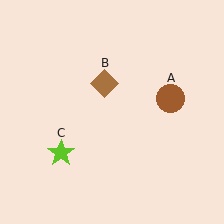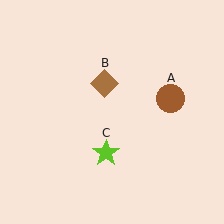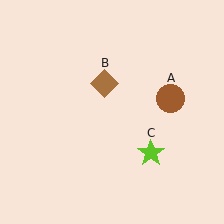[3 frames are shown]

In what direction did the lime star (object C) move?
The lime star (object C) moved right.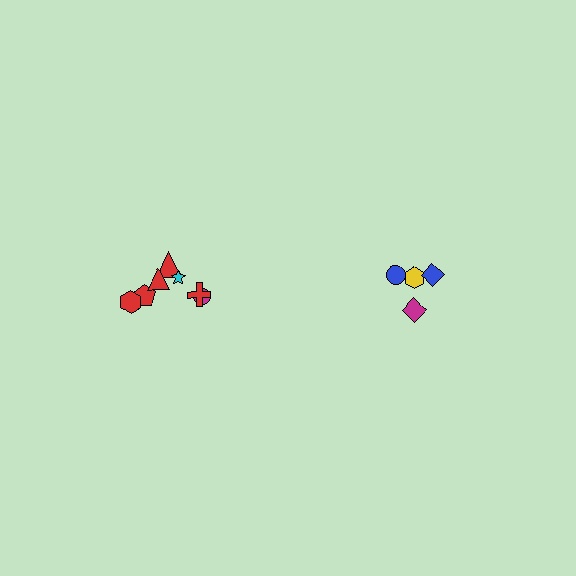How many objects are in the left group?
There are 7 objects.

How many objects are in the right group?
There are 5 objects.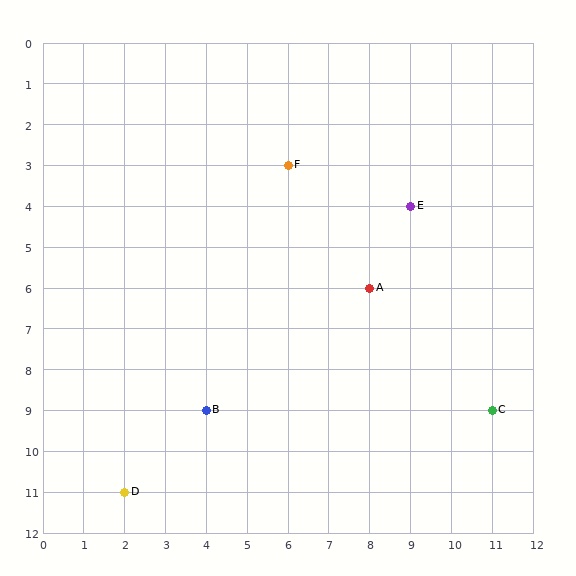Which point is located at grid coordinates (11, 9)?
Point C is at (11, 9).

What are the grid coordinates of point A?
Point A is at grid coordinates (8, 6).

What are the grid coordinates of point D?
Point D is at grid coordinates (2, 11).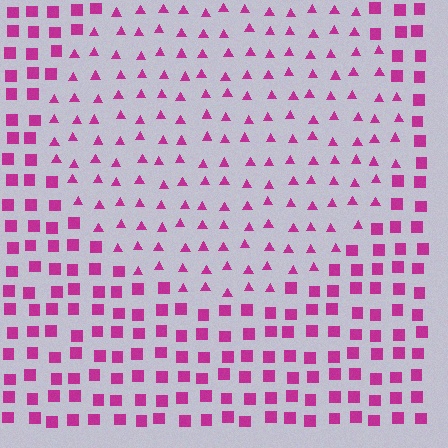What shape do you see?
I see a circle.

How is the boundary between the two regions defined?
The boundary is defined by a change in element shape: triangles inside vs. squares outside. All elements share the same color and spacing.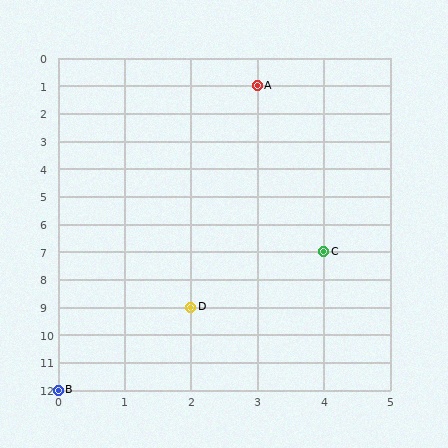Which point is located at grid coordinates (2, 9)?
Point D is at (2, 9).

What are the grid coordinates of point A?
Point A is at grid coordinates (3, 1).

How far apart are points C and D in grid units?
Points C and D are 2 columns and 2 rows apart (about 2.8 grid units diagonally).